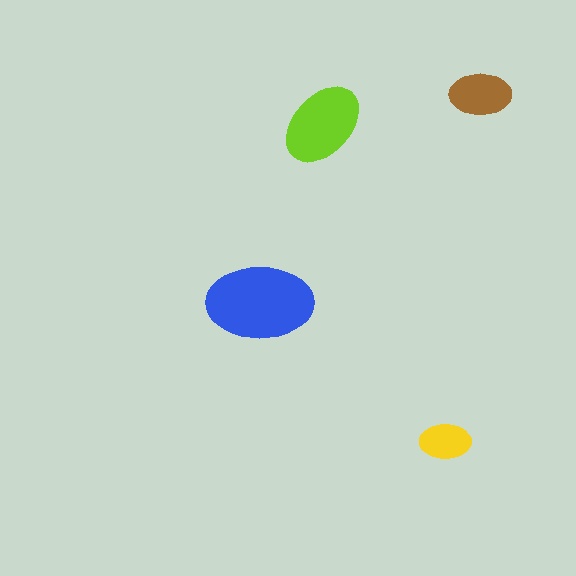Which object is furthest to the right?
The brown ellipse is rightmost.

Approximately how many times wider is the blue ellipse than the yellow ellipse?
About 2 times wider.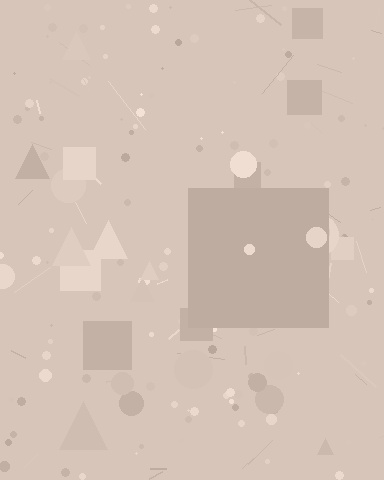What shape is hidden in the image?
A square is hidden in the image.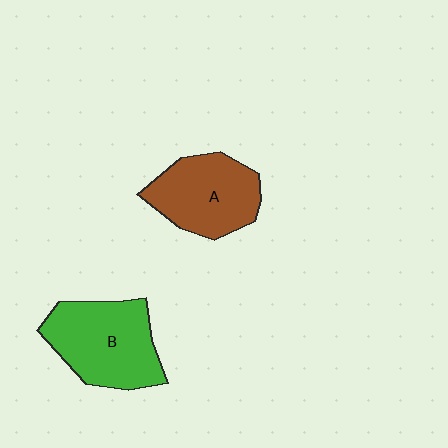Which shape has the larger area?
Shape B (green).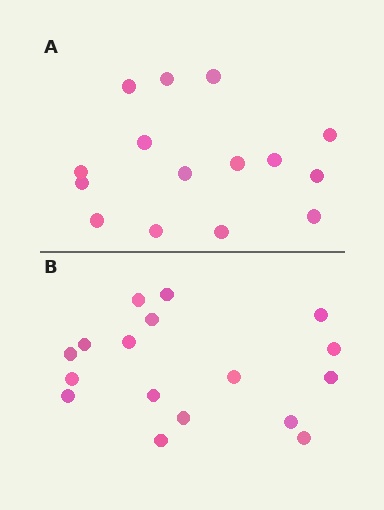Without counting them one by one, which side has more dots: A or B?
Region B (the bottom region) has more dots.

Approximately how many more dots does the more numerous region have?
Region B has just a few more — roughly 2 or 3 more dots than region A.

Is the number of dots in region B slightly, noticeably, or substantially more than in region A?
Region B has only slightly more — the two regions are fairly close. The ratio is roughly 1.1 to 1.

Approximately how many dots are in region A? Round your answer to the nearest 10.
About 20 dots. (The exact count is 15, which rounds to 20.)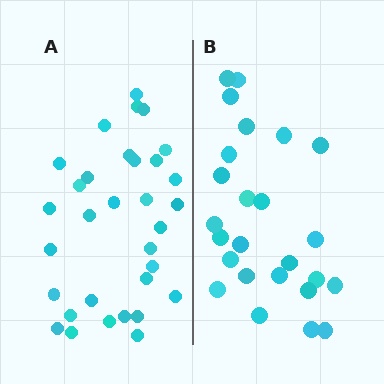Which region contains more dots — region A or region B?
Region A (the left region) has more dots.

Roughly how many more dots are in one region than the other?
Region A has roughly 8 or so more dots than region B.